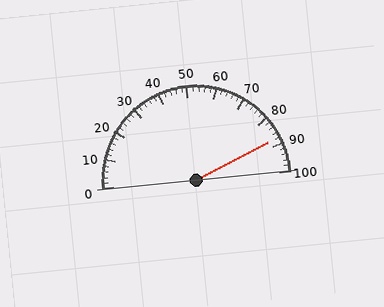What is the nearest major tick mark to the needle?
The nearest major tick mark is 90.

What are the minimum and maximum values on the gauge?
The gauge ranges from 0 to 100.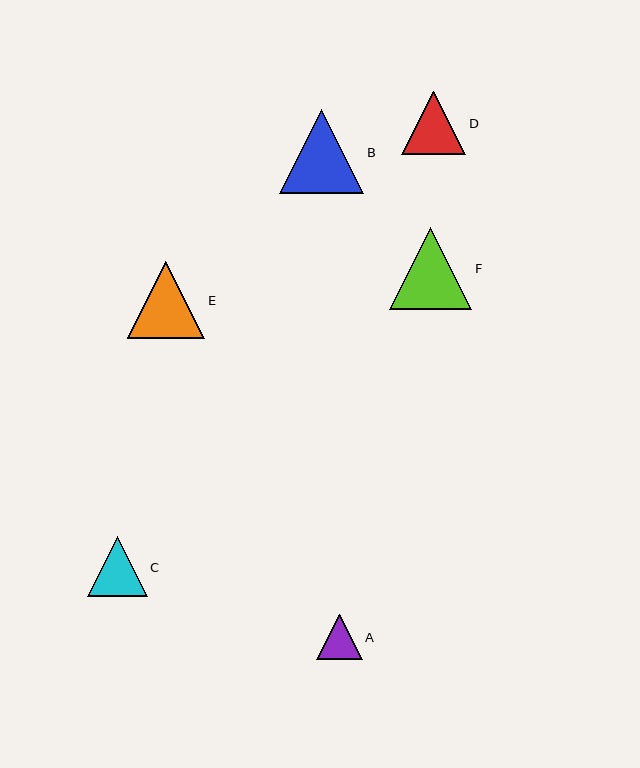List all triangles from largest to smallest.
From largest to smallest: B, F, E, D, C, A.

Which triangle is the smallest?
Triangle A is the smallest with a size of approximately 45 pixels.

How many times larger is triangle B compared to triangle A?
Triangle B is approximately 1.9 times the size of triangle A.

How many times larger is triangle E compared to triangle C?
Triangle E is approximately 1.3 times the size of triangle C.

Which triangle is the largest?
Triangle B is the largest with a size of approximately 84 pixels.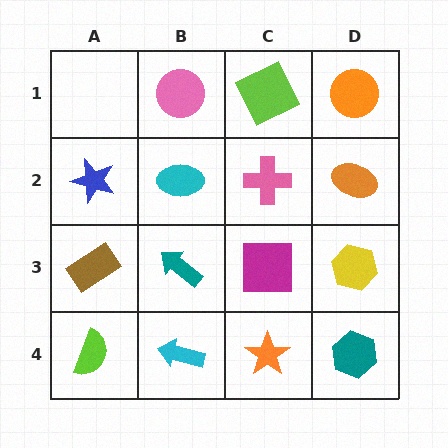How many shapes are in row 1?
3 shapes.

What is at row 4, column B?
A cyan arrow.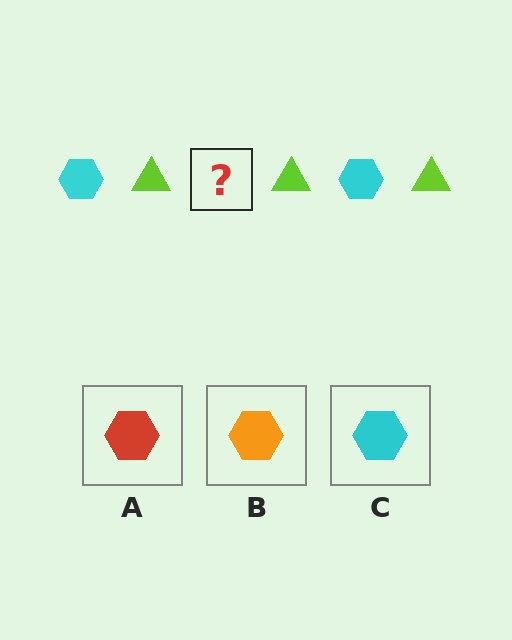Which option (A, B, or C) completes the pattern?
C.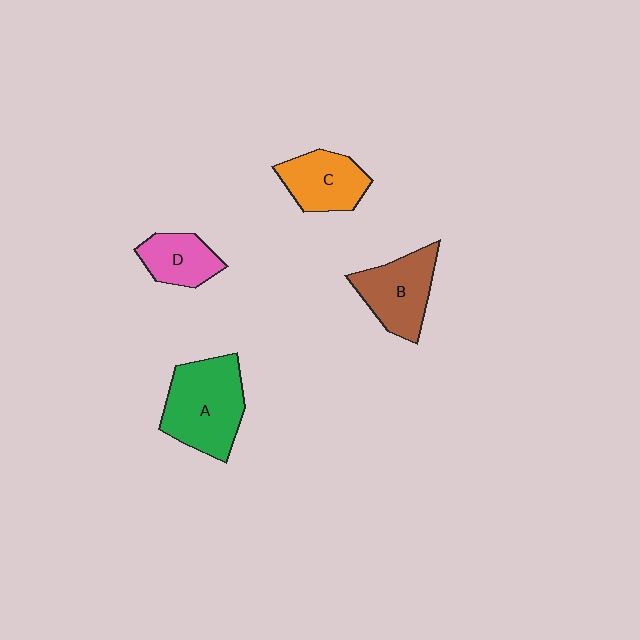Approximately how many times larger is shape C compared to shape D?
Approximately 1.2 times.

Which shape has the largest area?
Shape A (green).